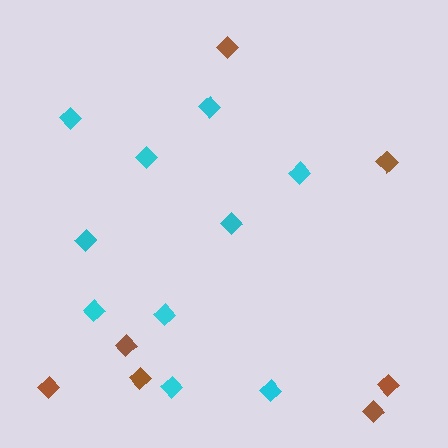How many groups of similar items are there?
There are 2 groups: one group of brown diamonds (7) and one group of cyan diamonds (10).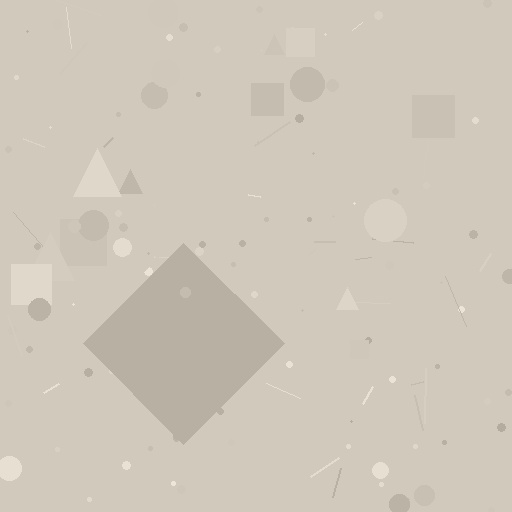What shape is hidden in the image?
A diamond is hidden in the image.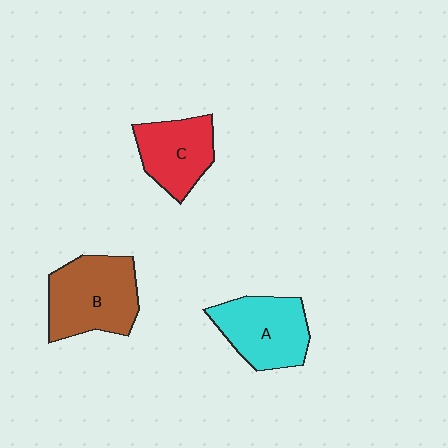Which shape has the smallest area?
Shape C (red).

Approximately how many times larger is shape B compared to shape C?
Approximately 1.4 times.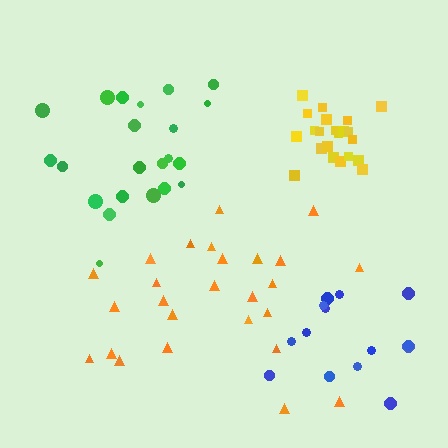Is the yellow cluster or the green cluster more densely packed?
Yellow.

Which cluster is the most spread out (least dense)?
Blue.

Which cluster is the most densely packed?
Yellow.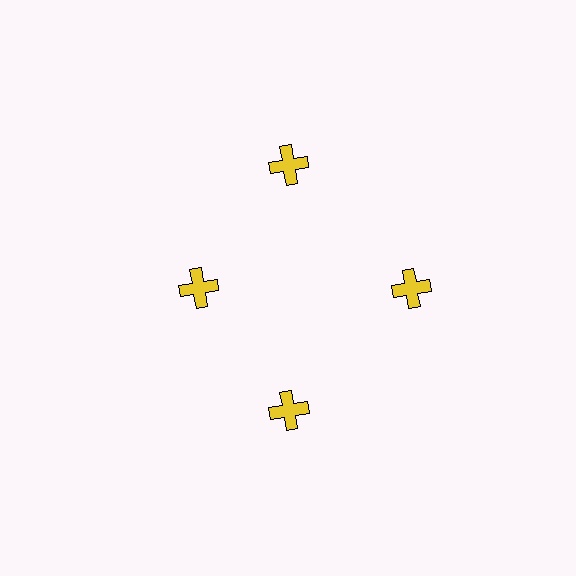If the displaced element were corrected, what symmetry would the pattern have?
It would have 4-fold rotational symmetry — the pattern would map onto itself every 90 degrees.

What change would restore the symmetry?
The symmetry would be restored by moving it outward, back onto the ring so that all 4 crosses sit at equal angles and equal distance from the center.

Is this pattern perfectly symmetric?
No. The 4 yellow crosses are arranged in a ring, but one element near the 9 o'clock position is pulled inward toward the center, breaking the 4-fold rotational symmetry.